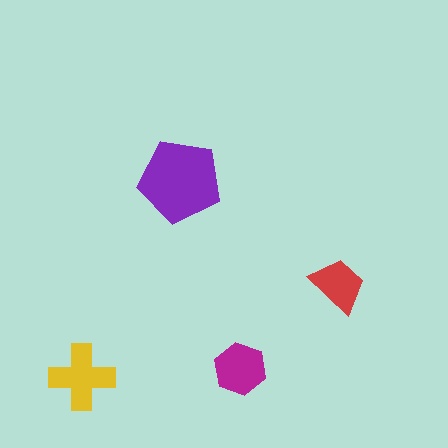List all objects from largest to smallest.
The purple pentagon, the yellow cross, the magenta hexagon, the red trapezoid.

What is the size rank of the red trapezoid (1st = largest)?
4th.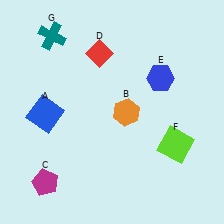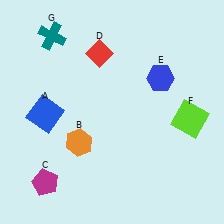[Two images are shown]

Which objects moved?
The objects that moved are: the orange hexagon (B), the lime square (F).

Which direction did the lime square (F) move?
The lime square (F) moved up.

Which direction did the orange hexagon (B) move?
The orange hexagon (B) moved left.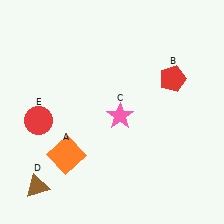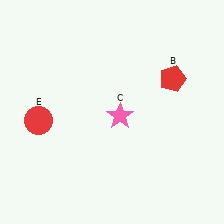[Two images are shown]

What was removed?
The orange square (A), the brown triangle (D) were removed in Image 2.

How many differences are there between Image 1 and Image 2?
There are 2 differences between the two images.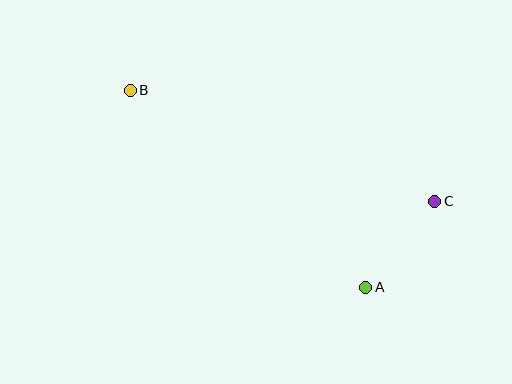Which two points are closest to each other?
Points A and C are closest to each other.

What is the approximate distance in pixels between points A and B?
The distance between A and B is approximately 307 pixels.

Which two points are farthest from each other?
Points B and C are farthest from each other.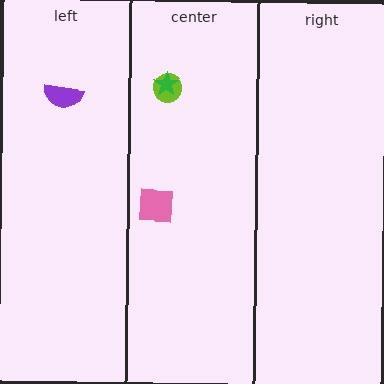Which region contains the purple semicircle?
The left region.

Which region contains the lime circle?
The center region.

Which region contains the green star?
The center region.